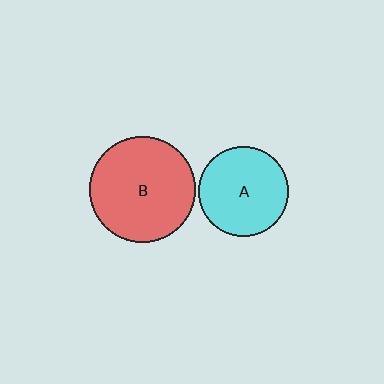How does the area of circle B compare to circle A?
Approximately 1.4 times.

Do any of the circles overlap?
No, none of the circles overlap.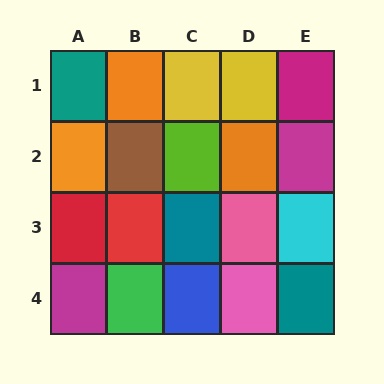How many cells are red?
2 cells are red.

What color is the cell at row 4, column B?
Green.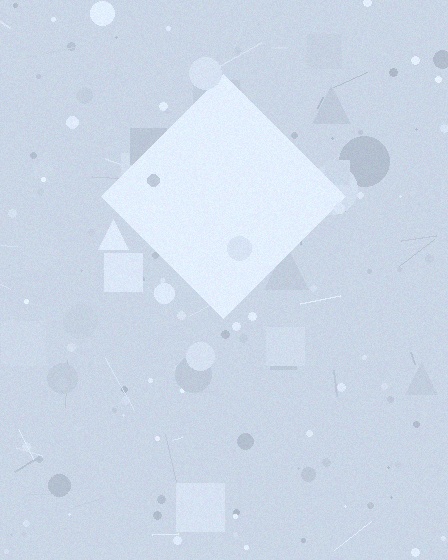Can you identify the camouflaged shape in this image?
The camouflaged shape is a diamond.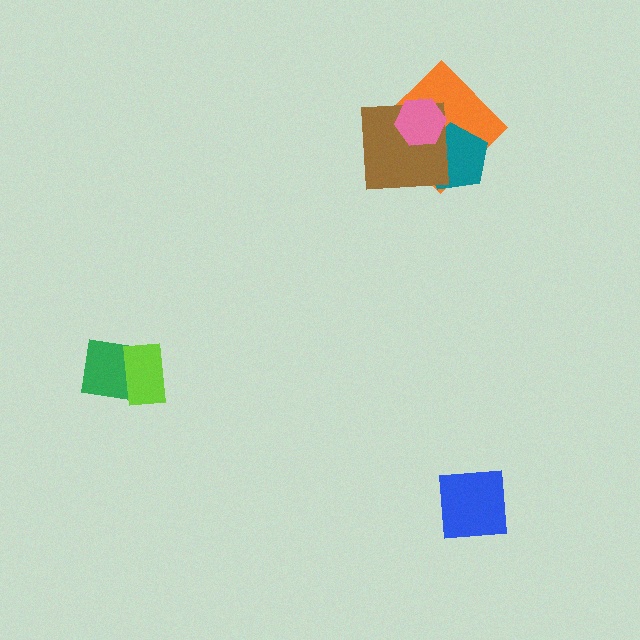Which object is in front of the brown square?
The pink hexagon is in front of the brown square.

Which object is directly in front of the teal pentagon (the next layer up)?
The brown square is directly in front of the teal pentagon.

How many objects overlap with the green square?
1 object overlaps with the green square.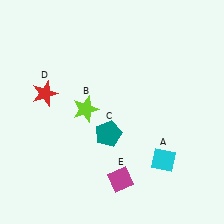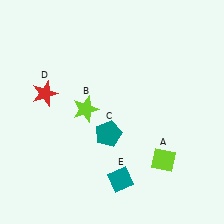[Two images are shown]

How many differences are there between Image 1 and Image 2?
There are 2 differences between the two images.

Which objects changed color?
A changed from cyan to lime. E changed from magenta to teal.